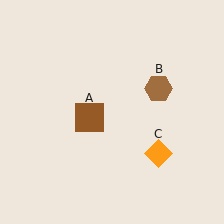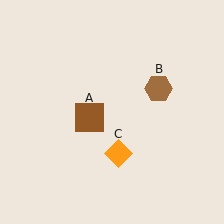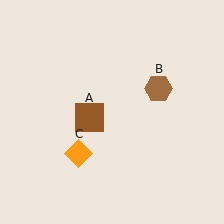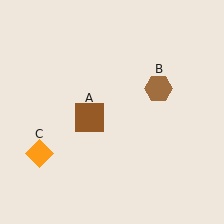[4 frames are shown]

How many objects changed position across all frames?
1 object changed position: orange diamond (object C).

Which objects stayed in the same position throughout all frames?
Brown square (object A) and brown hexagon (object B) remained stationary.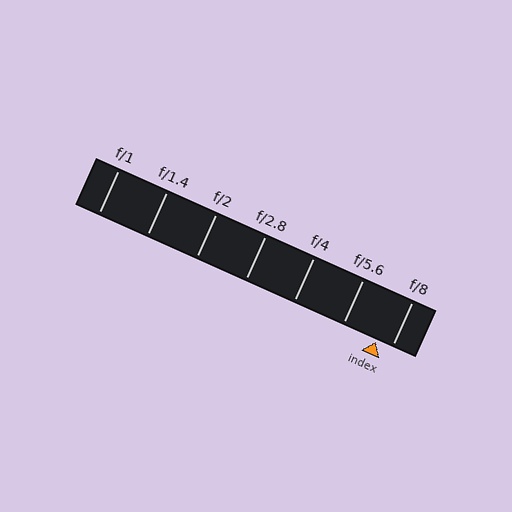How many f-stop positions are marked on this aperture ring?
There are 7 f-stop positions marked.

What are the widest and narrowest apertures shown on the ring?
The widest aperture shown is f/1 and the narrowest is f/8.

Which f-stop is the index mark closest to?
The index mark is closest to f/8.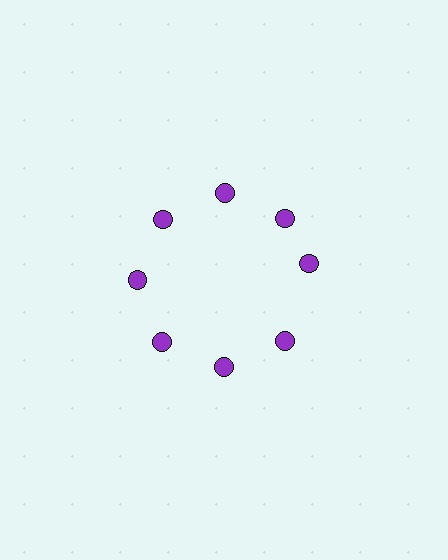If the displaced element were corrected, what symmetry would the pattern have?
It would have 8-fold rotational symmetry — the pattern would map onto itself every 45 degrees.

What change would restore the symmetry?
The symmetry would be restored by rotating it back into even spacing with its neighbors so that all 8 circles sit at equal angles and equal distance from the center.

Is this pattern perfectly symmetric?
No. The 8 purple circles are arranged in a ring, but one element near the 3 o'clock position is rotated out of alignment along the ring, breaking the 8-fold rotational symmetry.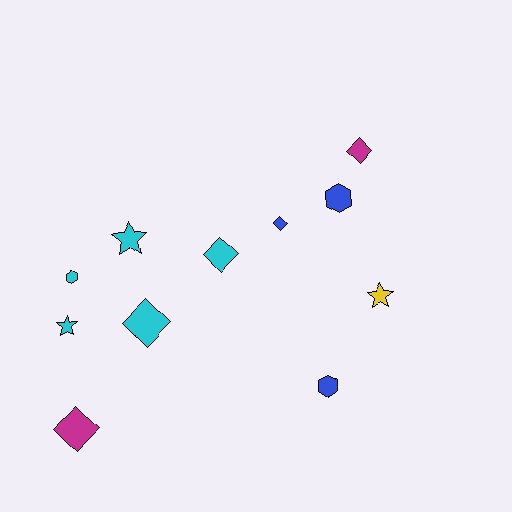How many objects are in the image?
There are 11 objects.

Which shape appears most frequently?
Diamond, with 5 objects.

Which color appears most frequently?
Cyan, with 5 objects.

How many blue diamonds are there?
There is 1 blue diamond.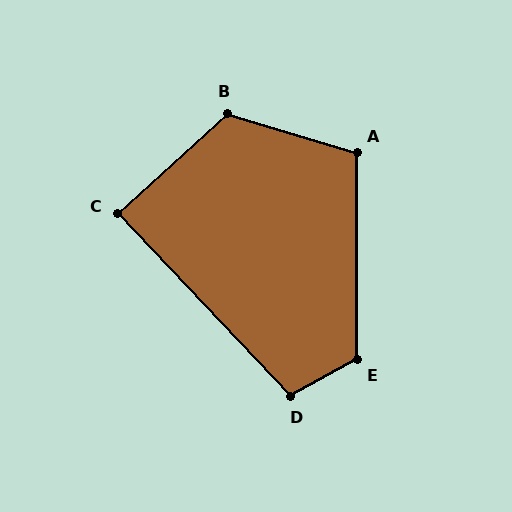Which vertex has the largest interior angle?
B, at approximately 121 degrees.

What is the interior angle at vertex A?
Approximately 107 degrees (obtuse).